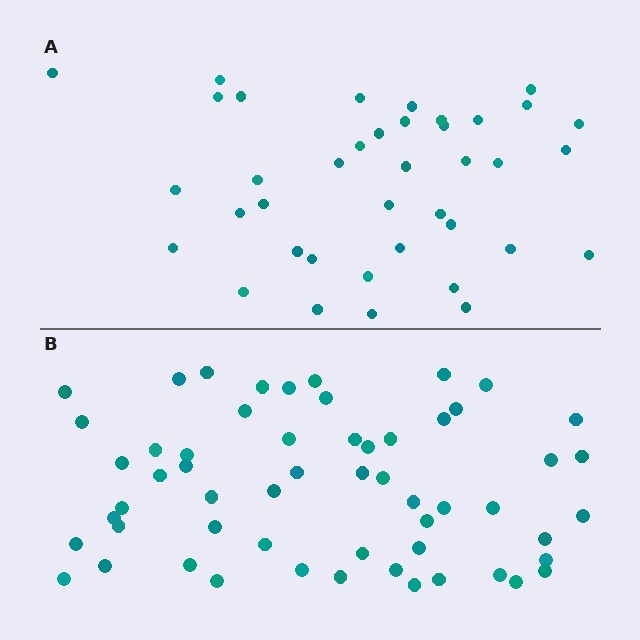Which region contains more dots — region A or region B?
Region B (the bottom region) has more dots.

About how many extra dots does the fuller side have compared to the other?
Region B has approximately 20 more dots than region A.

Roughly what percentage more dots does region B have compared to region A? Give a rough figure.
About 45% more.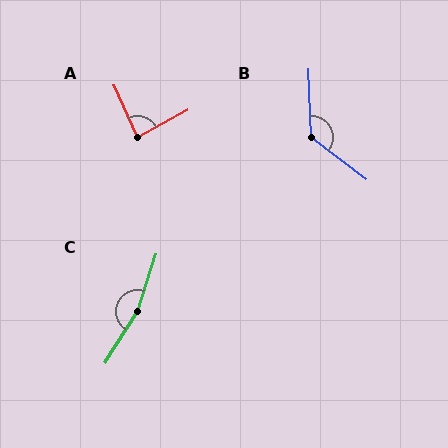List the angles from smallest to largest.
A (86°), B (129°), C (165°).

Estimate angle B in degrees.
Approximately 129 degrees.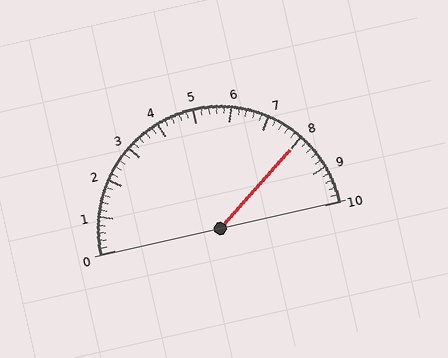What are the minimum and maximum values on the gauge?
The gauge ranges from 0 to 10.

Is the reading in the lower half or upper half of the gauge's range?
The reading is in the upper half of the range (0 to 10).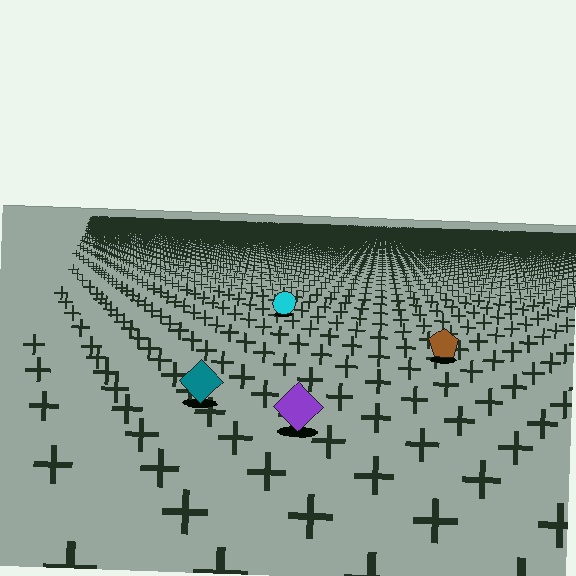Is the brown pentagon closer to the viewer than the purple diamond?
No. The purple diamond is closer — you can tell from the texture gradient: the ground texture is coarser near it.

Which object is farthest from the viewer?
The cyan circle is farthest from the viewer. It appears smaller and the ground texture around it is denser.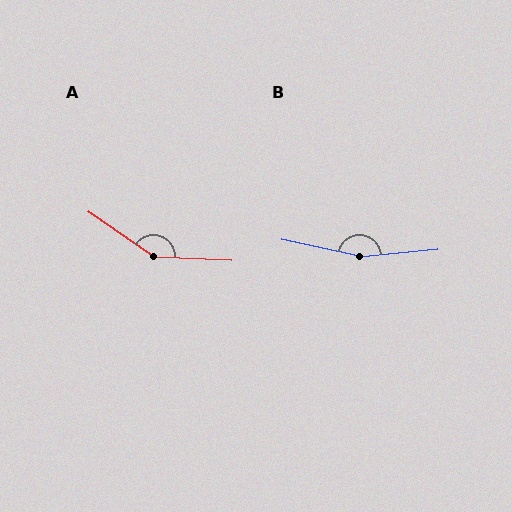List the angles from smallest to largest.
A (148°), B (163°).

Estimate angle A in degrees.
Approximately 148 degrees.